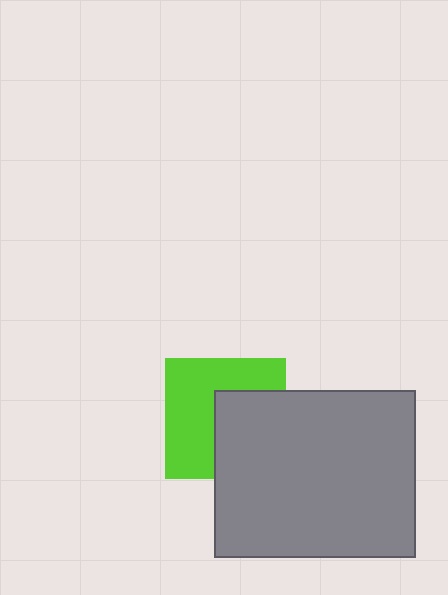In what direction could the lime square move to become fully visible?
The lime square could move left. That would shift it out from behind the gray rectangle entirely.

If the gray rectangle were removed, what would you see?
You would see the complete lime square.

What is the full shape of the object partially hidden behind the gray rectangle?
The partially hidden object is a lime square.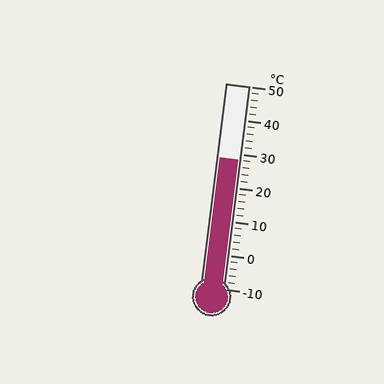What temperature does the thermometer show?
The thermometer shows approximately 28°C.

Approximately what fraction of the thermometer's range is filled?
The thermometer is filled to approximately 65% of its range.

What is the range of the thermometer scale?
The thermometer scale ranges from -10°C to 50°C.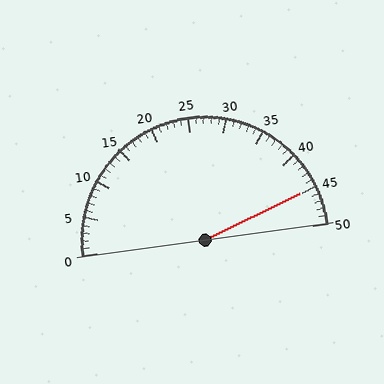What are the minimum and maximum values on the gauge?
The gauge ranges from 0 to 50.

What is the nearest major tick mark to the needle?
The nearest major tick mark is 45.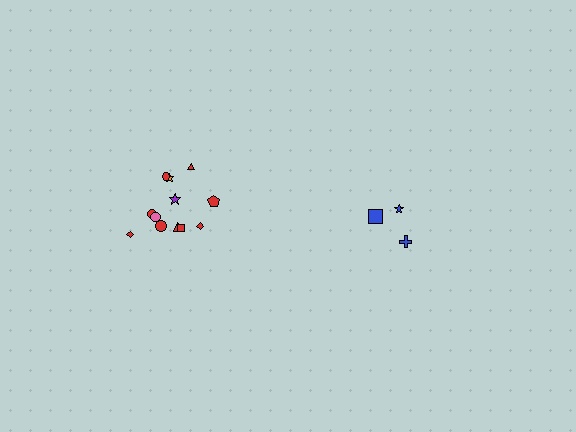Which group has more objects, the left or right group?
The left group.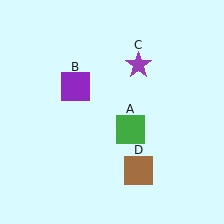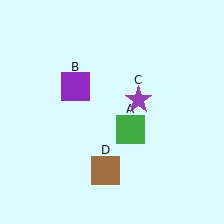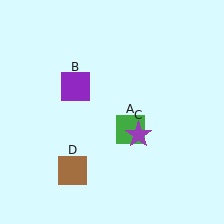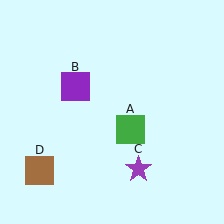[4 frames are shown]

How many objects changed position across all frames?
2 objects changed position: purple star (object C), brown square (object D).